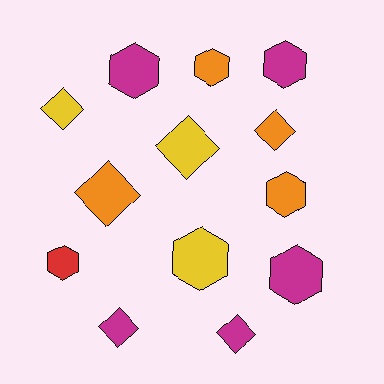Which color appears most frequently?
Magenta, with 5 objects.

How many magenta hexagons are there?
There are 3 magenta hexagons.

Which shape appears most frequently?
Hexagon, with 7 objects.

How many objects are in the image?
There are 13 objects.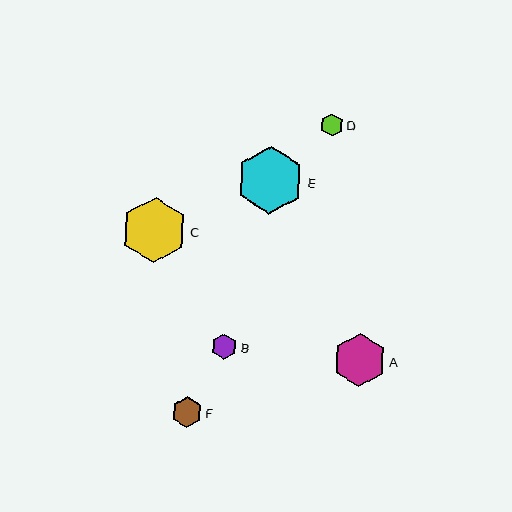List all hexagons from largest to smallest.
From largest to smallest: E, C, A, F, B, D.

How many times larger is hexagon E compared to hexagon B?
Hexagon E is approximately 2.7 times the size of hexagon B.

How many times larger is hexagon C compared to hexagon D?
Hexagon C is approximately 2.9 times the size of hexagon D.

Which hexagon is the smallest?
Hexagon D is the smallest with a size of approximately 23 pixels.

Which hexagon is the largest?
Hexagon E is the largest with a size of approximately 68 pixels.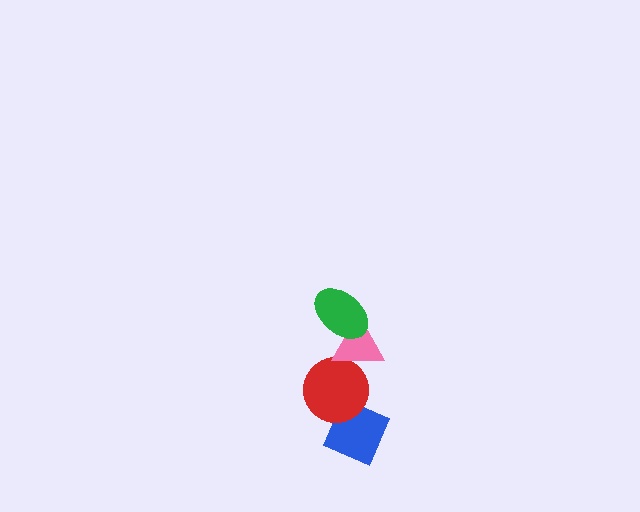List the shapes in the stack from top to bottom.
From top to bottom: the green ellipse, the pink triangle, the red circle, the blue diamond.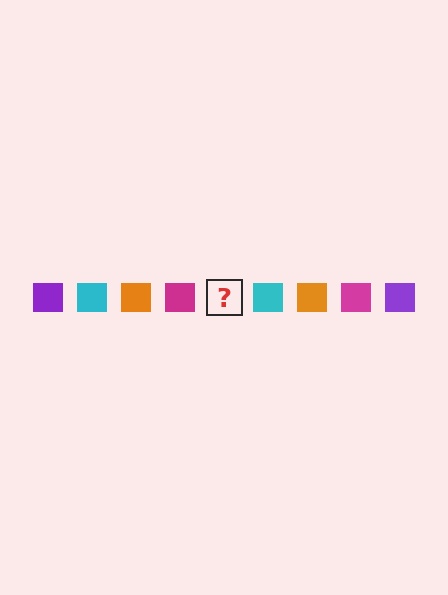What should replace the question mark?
The question mark should be replaced with a purple square.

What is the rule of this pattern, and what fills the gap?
The rule is that the pattern cycles through purple, cyan, orange, magenta squares. The gap should be filled with a purple square.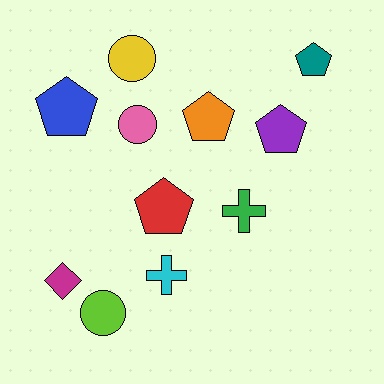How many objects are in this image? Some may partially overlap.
There are 11 objects.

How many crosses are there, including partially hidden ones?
There are 2 crosses.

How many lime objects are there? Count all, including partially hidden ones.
There is 1 lime object.